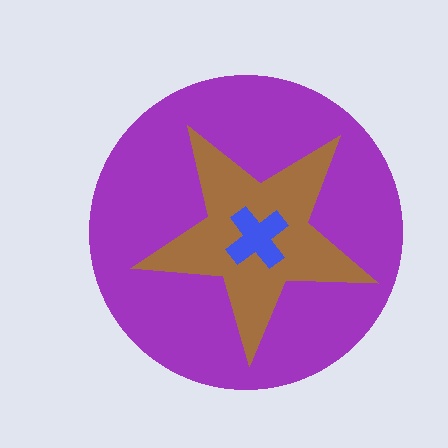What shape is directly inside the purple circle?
The brown star.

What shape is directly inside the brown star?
The blue cross.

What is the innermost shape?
The blue cross.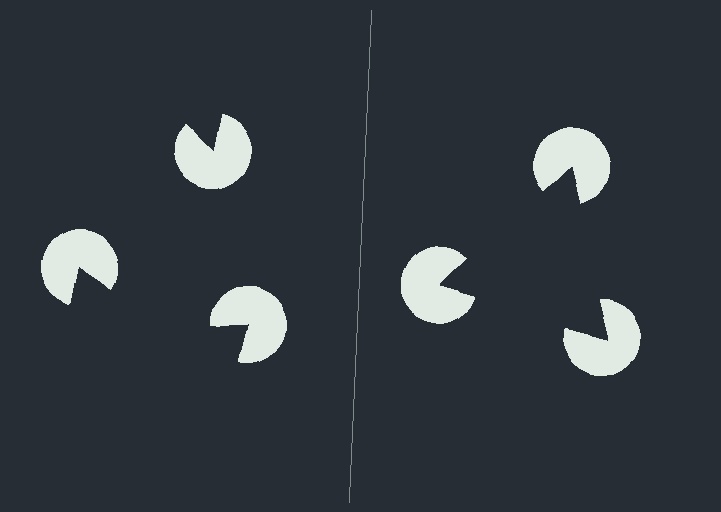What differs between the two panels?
The pac-man discs are positioned identically on both sides; only the wedge orientations differ. On the right they align to a triangle; on the left they are misaligned.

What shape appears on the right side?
An illusory triangle.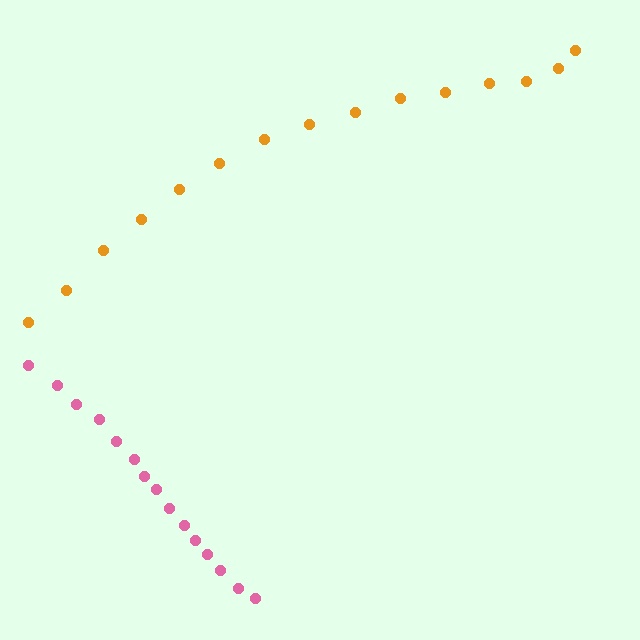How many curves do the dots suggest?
There are 2 distinct paths.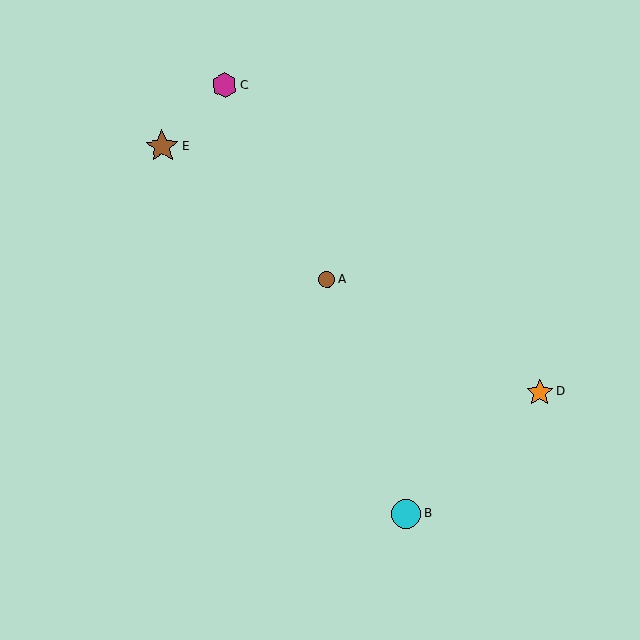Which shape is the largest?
The brown star (labeled E) is the largest.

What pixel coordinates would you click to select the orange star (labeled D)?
Click at (540, 392) to select the orange star D.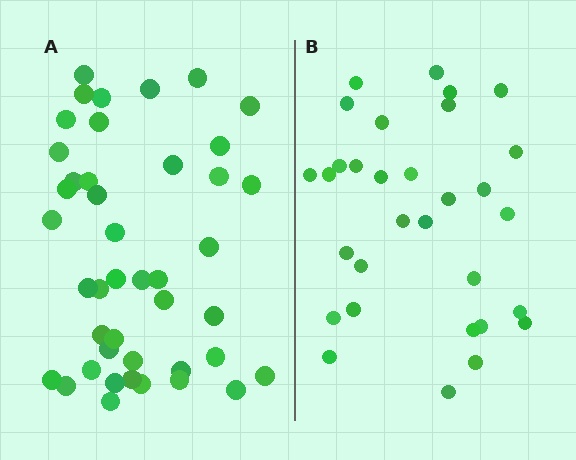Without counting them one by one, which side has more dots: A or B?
Region A (the left region) has more dots.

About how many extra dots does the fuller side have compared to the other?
Region A has roughly 12 or so more dots than region B.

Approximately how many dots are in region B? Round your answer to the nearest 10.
About 30 dots. (The exact count is 31, which rounds to 30.)